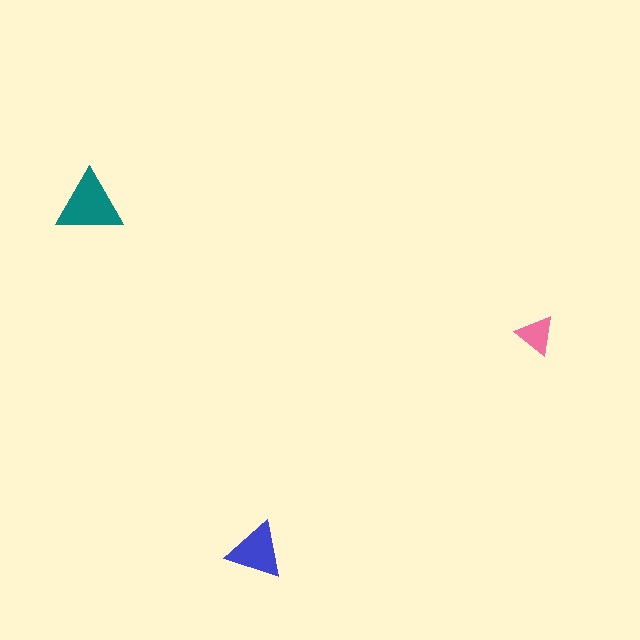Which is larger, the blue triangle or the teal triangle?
The teal one.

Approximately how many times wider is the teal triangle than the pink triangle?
About 1.5 times wider.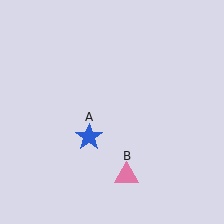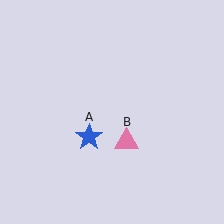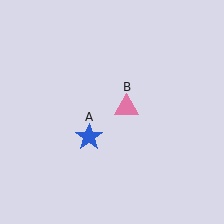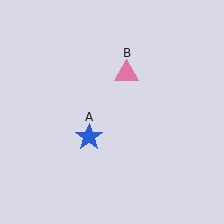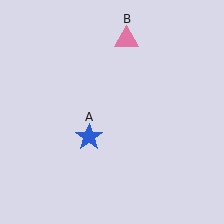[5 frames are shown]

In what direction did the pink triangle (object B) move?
The pink triangle (object B) moved up.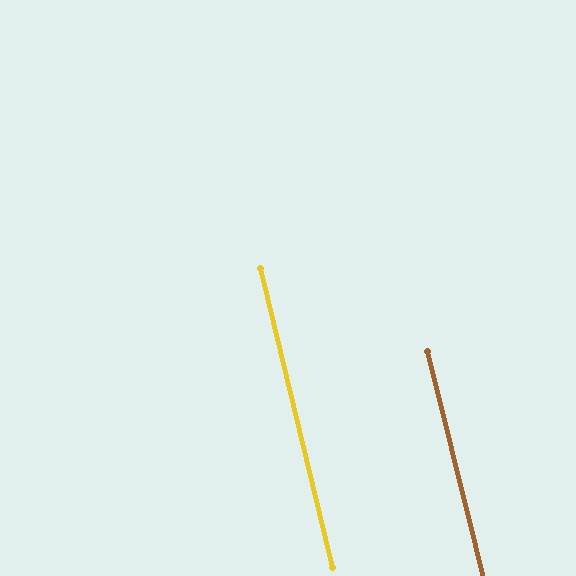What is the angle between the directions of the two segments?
Approximately 0 degrees.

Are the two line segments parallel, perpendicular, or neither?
Parallel — their directions differ by only 0.2°.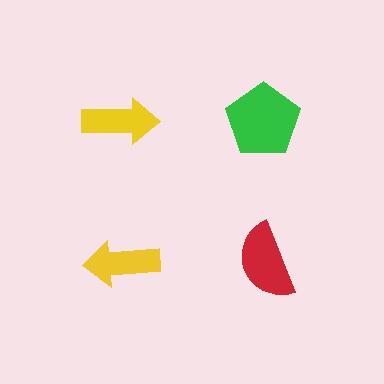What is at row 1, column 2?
A green pentagon.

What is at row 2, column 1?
A yellow arrow.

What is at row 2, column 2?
A red semicircle.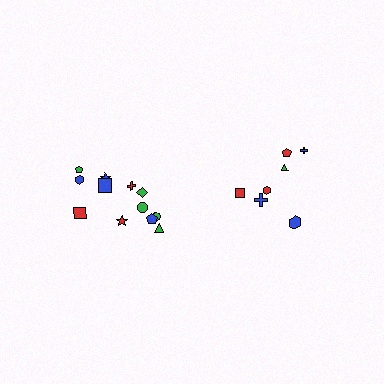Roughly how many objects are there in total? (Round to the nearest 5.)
Roughly 20 objects in total.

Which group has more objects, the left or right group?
The left group.